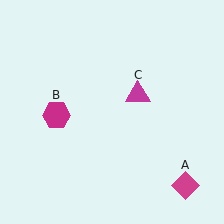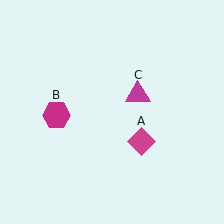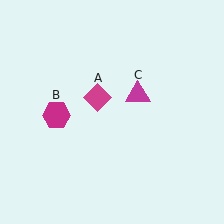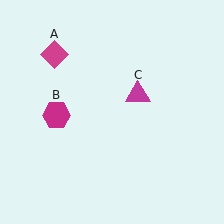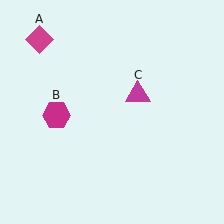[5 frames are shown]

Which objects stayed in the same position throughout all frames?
Magenta hexagon (object B) and magenta triangle (object C) remained stationary.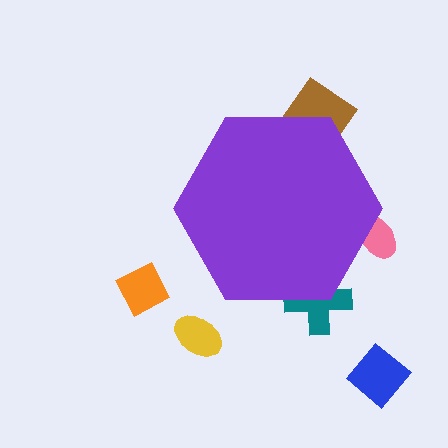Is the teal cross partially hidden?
Yes, the teal cross is partially hidden behind the purple hexagon.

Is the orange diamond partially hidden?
No, the orange diamond is fully visible.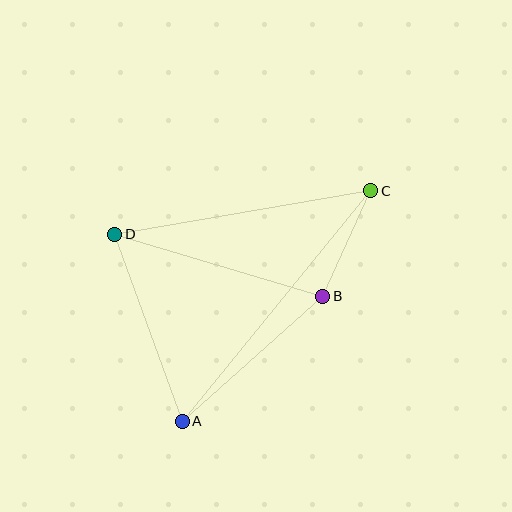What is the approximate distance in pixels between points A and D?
The distance between A and D is approximately 199 pixels.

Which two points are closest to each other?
Points B and C are closest to each other.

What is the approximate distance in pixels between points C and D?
The distance between C and D is approximately 260 pixels.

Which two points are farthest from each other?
Points A and C are farthest from each other.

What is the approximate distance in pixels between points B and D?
The distance between B and D is approximately 217 pixels.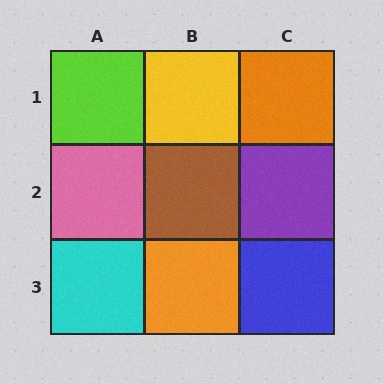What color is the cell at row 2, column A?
Pink.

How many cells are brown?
1 cell is brown.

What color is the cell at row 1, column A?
Lime.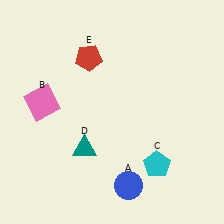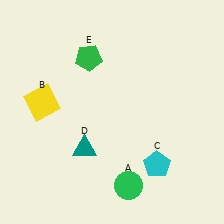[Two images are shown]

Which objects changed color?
A changed from blue to green. B changed from pink to yellow. E changed from red to green.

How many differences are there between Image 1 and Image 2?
There are 3 differences between the two images.